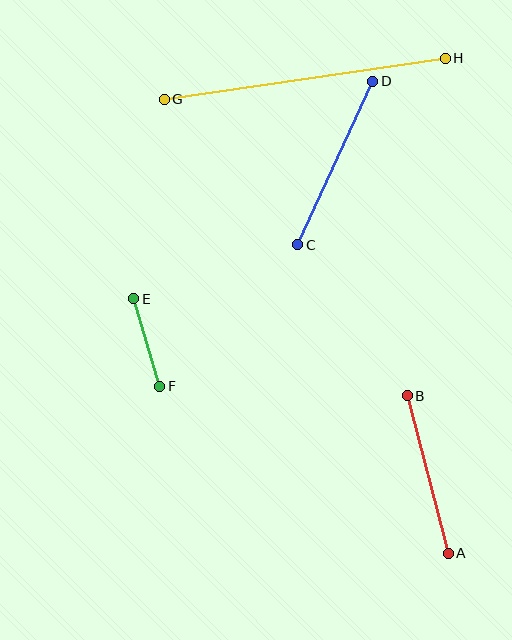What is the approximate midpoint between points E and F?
The midpoint is at approximately (147, 342) pixels.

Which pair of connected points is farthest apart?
Points G and H are farthest apart.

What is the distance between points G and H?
The distance is approximately 284 pixels.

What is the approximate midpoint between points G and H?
The midpoint is at approximately (305, 79) pixels.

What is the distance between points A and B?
The distance is approximately 162 pixels.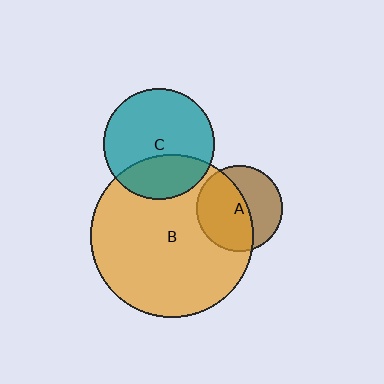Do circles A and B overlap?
Yes.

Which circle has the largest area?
Circle B (orange).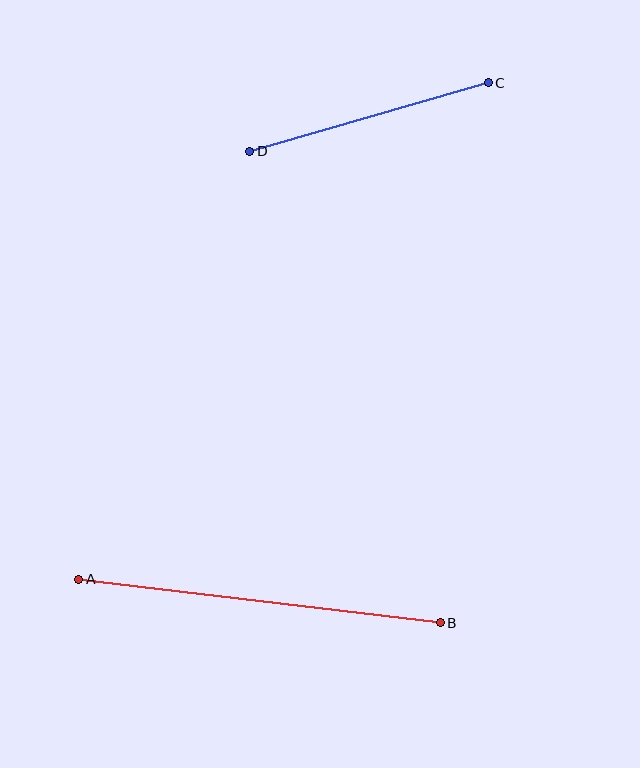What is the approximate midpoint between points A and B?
The midpoint is at approximately (259, 601) pixels.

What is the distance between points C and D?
The distance is approximately 248 pixels.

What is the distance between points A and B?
The distance is approximately 364 pixels.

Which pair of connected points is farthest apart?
Points A and B are farthest apart.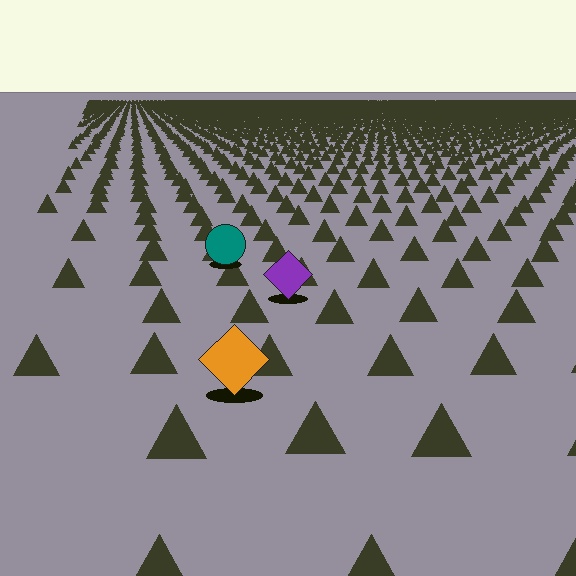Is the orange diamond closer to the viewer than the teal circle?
Yes. The orange diamond is closer — you can tell from the texture gradient: the ground texture is coarser near it.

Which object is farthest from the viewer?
The teal circle is farthest from the viewer. It appears smaller and the ground texture around it is denser.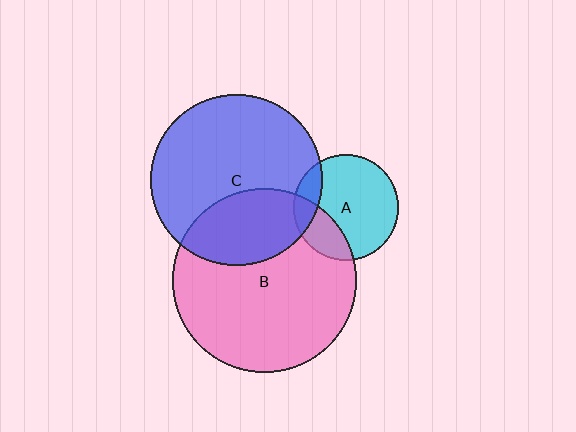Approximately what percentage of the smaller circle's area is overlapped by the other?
Approximately 15%.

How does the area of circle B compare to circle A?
Approximately 3.0 times.